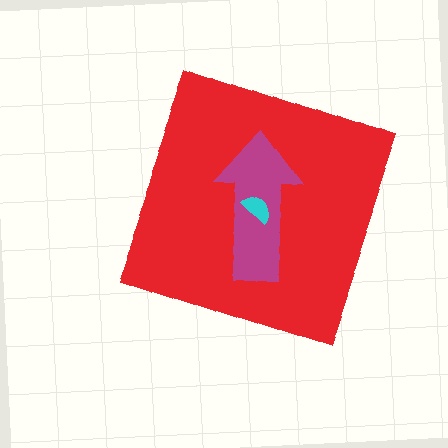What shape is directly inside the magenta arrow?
The cyan semicircle.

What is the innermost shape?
The cyan semicircle.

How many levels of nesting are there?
3.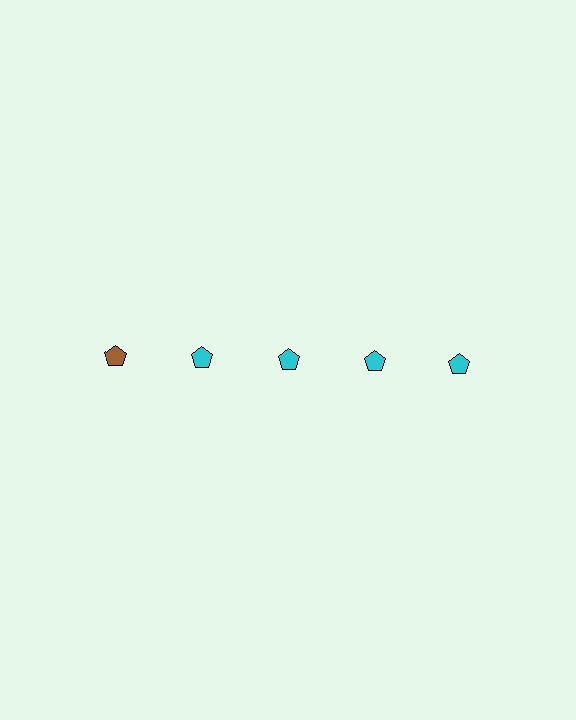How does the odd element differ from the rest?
It has a different color: brown instead of cyan.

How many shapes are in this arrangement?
There are 5 shapes arranged in a grid pattern.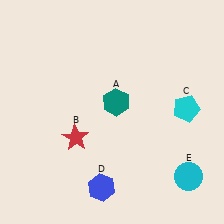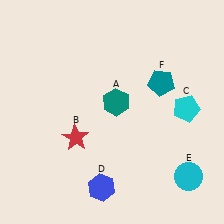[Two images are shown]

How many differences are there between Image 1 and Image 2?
There is 1 difference between the two images.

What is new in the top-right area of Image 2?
A teal pentagon (F) was added in the top-right area of Image 2.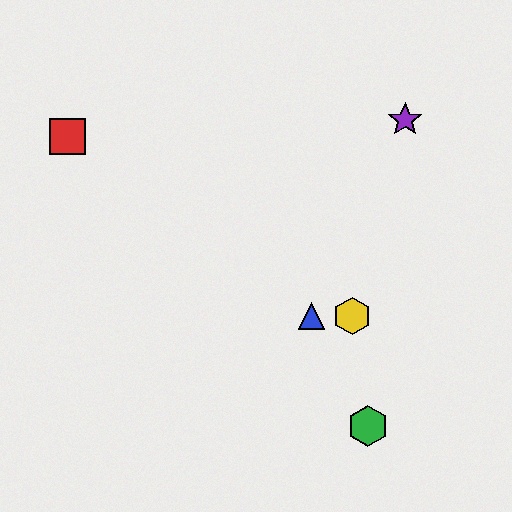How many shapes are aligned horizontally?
2 shapes (the blue triangle, the yellow hexagon) are aligned horizontally.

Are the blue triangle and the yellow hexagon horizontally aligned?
Yes, both are at y≈316.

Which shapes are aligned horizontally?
The blue triangle, the yellow hexagon are aligned horizontally.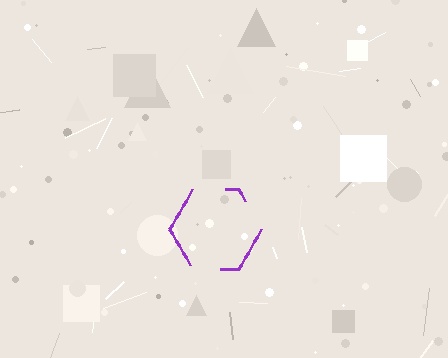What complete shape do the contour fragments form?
The contour fragments form a hexagon.